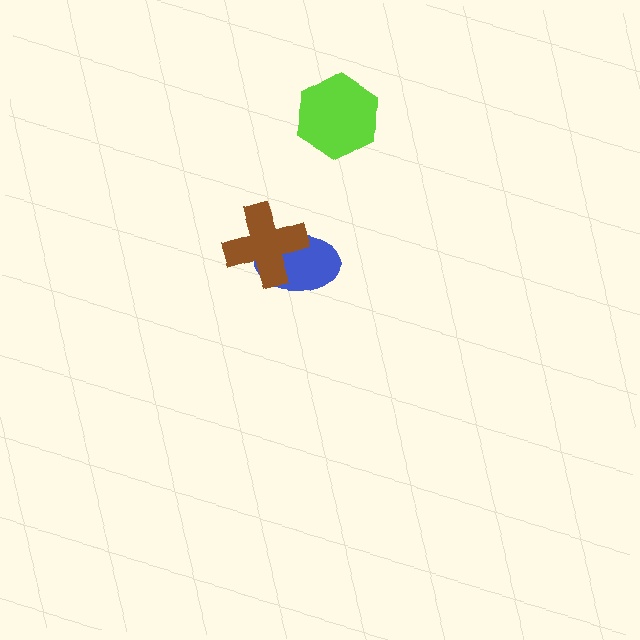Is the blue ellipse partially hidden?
Yes, it is partially covered by another shape.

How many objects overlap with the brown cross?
1 object overlaps with the brown cross.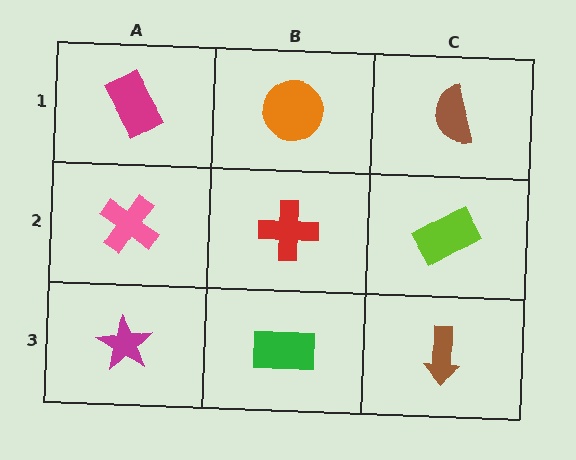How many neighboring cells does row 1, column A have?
2.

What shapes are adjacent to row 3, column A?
A pink cross (row 2, column A), a green rectangle (row 3, column B).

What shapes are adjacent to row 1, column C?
A lime rectangle (row 2, column C), an orange circle (row 1, column B).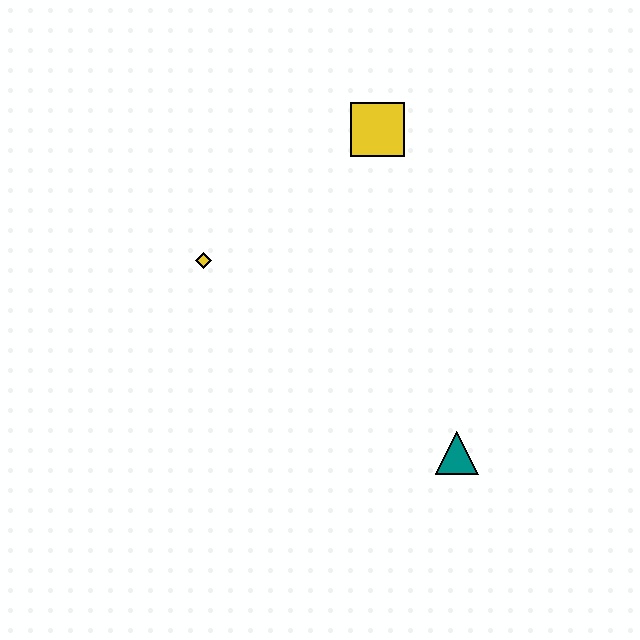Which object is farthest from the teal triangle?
The yellow square is farthest from the teal triangle.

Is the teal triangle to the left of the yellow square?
No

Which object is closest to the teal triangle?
The yellow diamond is closest to the teal triangle.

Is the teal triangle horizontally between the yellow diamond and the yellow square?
No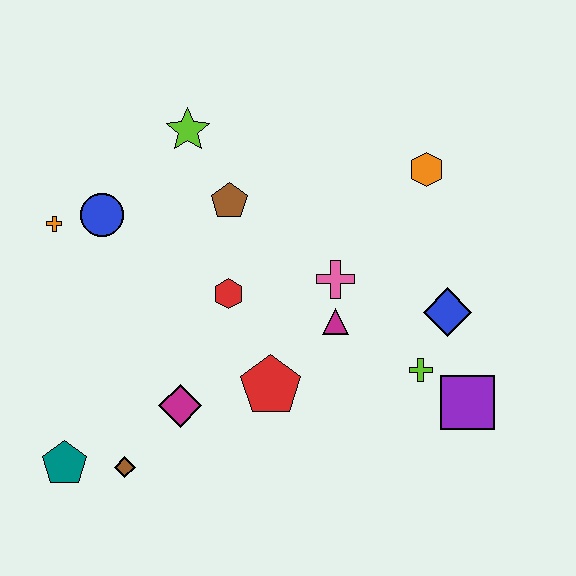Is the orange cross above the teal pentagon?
Yes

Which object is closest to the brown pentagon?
The lime star is closest to the brown pentagon.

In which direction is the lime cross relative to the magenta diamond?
The lime cross is to the right of the magenta diamond.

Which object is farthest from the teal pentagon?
The orange hexagon is farthest from the teal pentagon.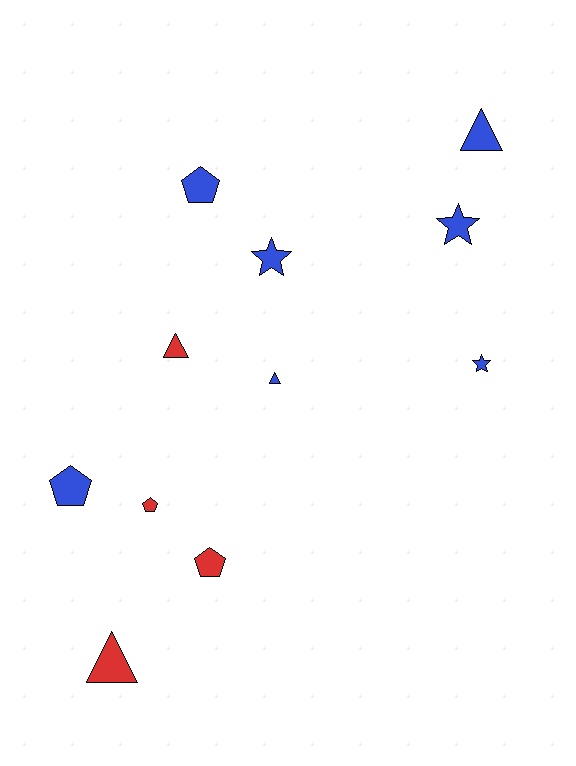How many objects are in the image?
There are 11 objects.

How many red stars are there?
There are no red stars.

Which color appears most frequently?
Blue, with 7 objects.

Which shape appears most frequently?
Pentagon, with 4 objects.